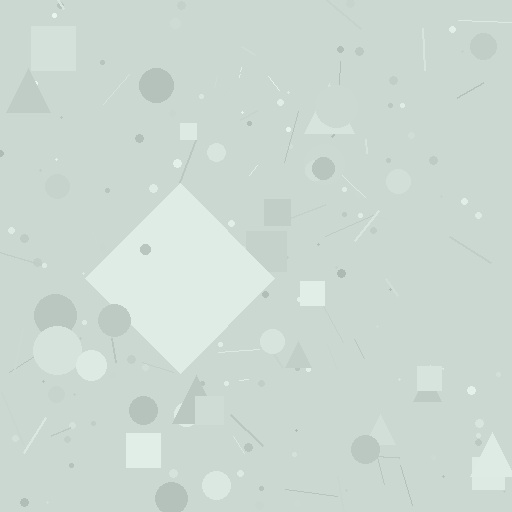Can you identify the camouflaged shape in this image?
The camouflaged shape is a diamond.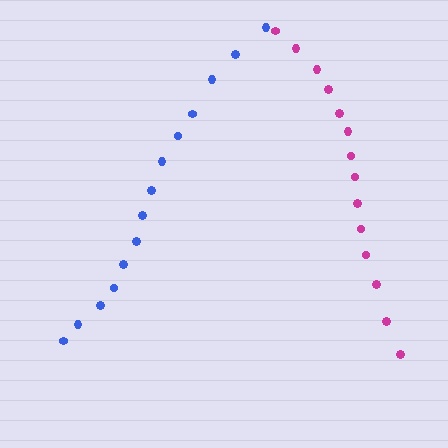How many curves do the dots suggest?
There are 2 distinct paths.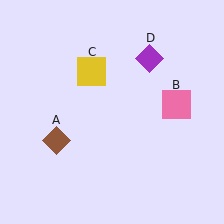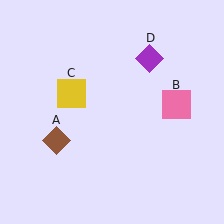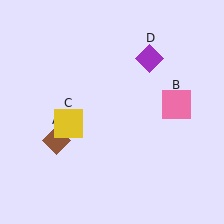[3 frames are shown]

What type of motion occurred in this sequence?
The yellow square (object C) rotated counterclockwise around the center of the scene.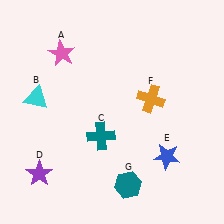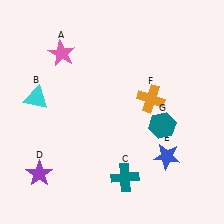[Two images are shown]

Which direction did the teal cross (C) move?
The teal cross (C) moved down.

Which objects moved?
The objects that moved are: the teal cross (C), the teal hexagon (G).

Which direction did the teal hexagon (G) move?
The teal hexagon (G) moved up.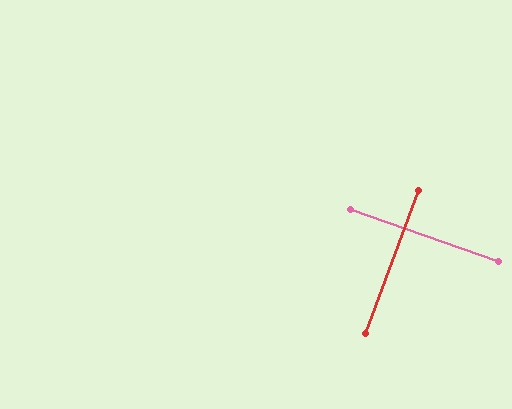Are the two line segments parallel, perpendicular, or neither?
Perpendicular — they meet at approximately 89°.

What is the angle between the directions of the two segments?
Approximately 89 degrees.